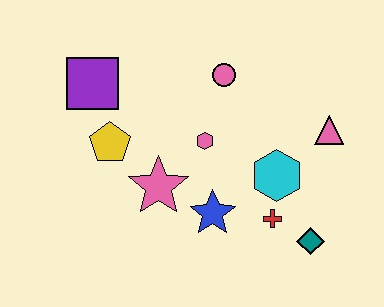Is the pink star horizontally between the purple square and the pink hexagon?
Yes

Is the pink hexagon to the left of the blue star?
Yes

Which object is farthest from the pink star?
The pink triangle is farthest from the pink star.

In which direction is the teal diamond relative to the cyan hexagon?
The teal diamond is below the cyan hexagon.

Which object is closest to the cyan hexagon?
The red cross is closest to the cyan hexagon.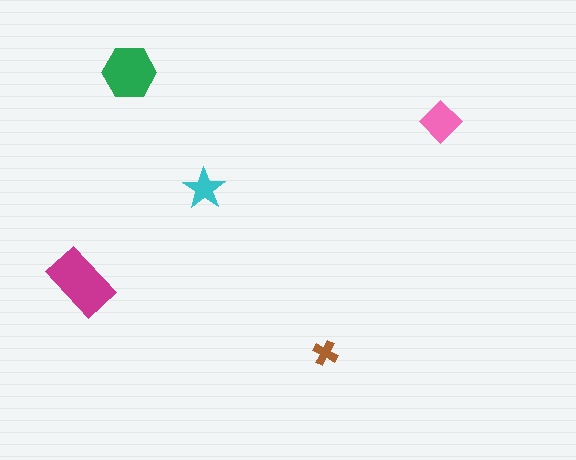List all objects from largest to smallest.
The magenta rectangle, the green hexagon, the pink diamond, the cyan star, the brown cross.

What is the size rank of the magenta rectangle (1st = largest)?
1st.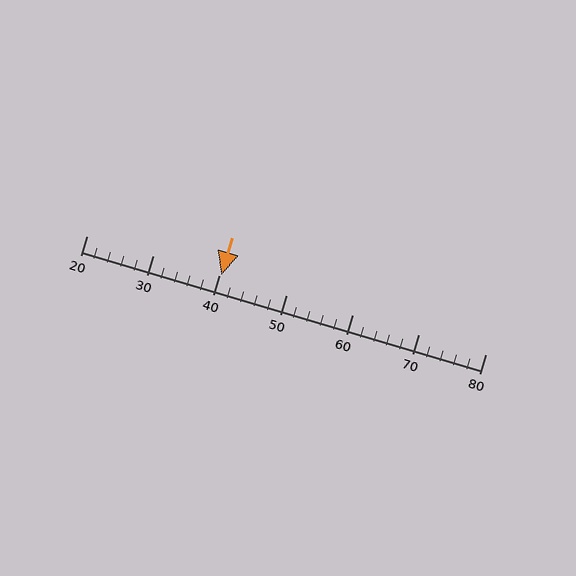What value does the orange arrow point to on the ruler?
The orange arrow points to approximately 40.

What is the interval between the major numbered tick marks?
The major tick marks are spaced 10 units apart.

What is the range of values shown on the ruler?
The ruler shows values from 20 to 80.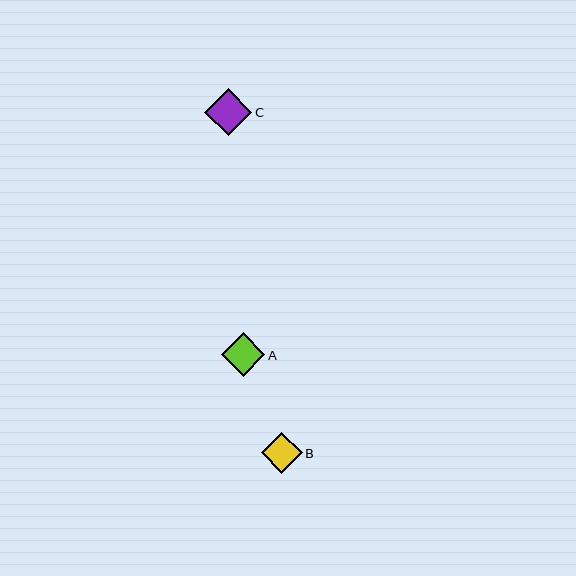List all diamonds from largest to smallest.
From largest to smallest: C, A, B.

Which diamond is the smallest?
Diamond B is the smallest with a size of approximately 40 pixels.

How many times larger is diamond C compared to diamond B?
Diamond C is approximately 1.2 times the size of diamond B.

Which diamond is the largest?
Diamond C is the largest with a size of approximately 47 pixels.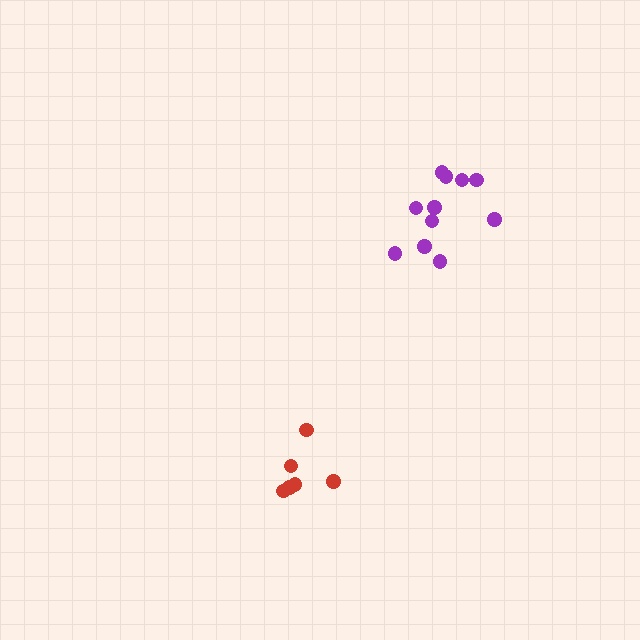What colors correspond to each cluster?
The clusters are colored: red, purple.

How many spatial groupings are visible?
There are 2 spatial groupings.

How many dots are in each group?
Group 1: 6 dots, Group 2: 11 dots (17 total).